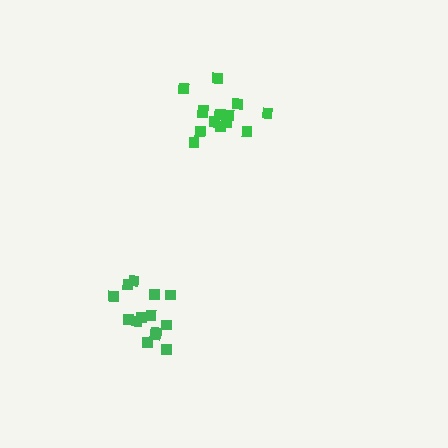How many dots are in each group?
Group 1: 14 dots, Group 2: 14 dots (28 total).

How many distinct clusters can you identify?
There are 2 distinct clusters.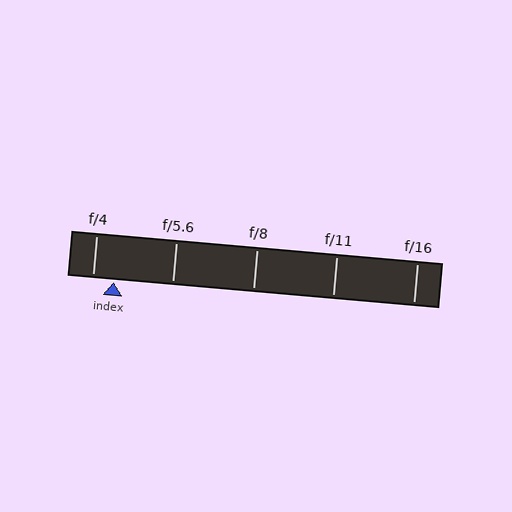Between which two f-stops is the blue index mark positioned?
The index mark is between f/4 and f/5.6.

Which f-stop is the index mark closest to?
The index mark is closest to f/4.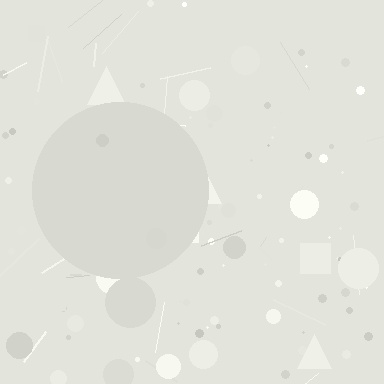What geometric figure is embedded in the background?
A circle is embedded in the background.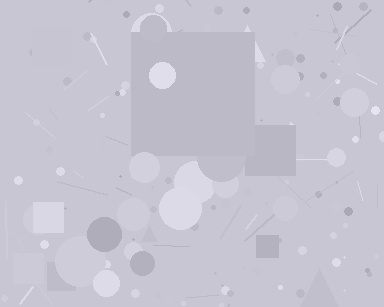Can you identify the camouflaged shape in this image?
The camouflaged shape is a square.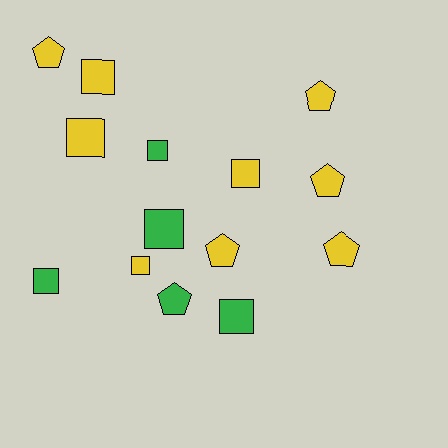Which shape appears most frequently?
Square, with 8 objects.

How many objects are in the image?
There are 14 objects.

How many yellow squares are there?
There are 4 yellow squares.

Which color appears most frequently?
Yellow, with 9 objects.